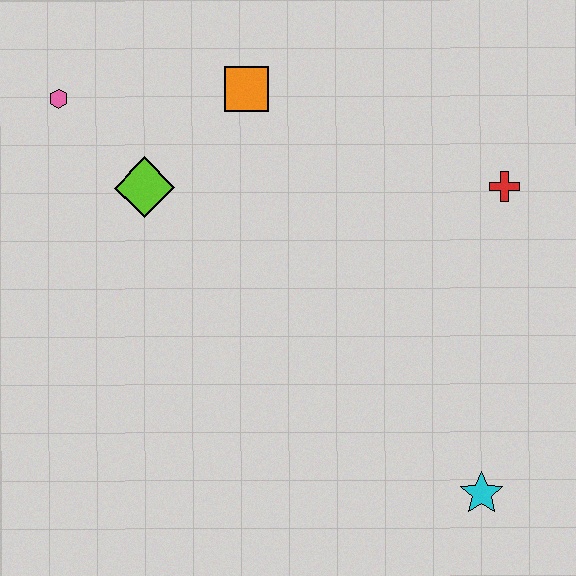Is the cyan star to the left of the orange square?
No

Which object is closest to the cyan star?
The red cross is closest to the cyan star.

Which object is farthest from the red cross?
The pink hexagon is farthest from the red cross.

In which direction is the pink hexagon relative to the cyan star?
The pink hexagon is to the left of the cyan star.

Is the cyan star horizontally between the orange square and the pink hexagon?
No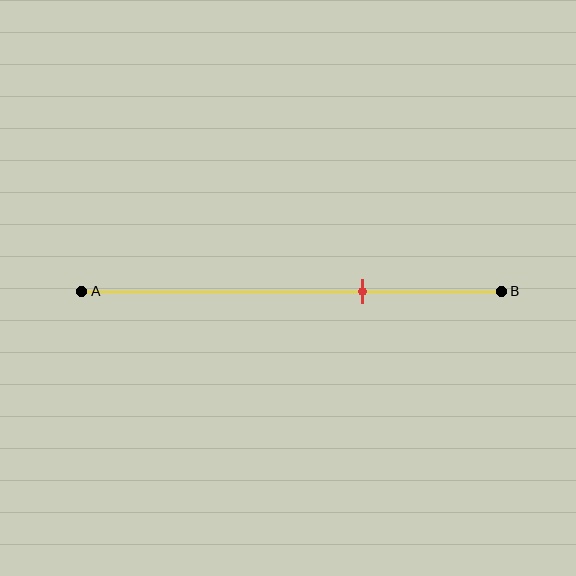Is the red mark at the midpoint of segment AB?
No, the mark is at about 65% from A, not at the 50% midpoint.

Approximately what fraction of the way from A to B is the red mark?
The red mark is approximately 65% of the way from A to B.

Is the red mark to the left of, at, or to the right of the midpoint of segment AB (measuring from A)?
The red mark is to the right of the midpoint of segment AB.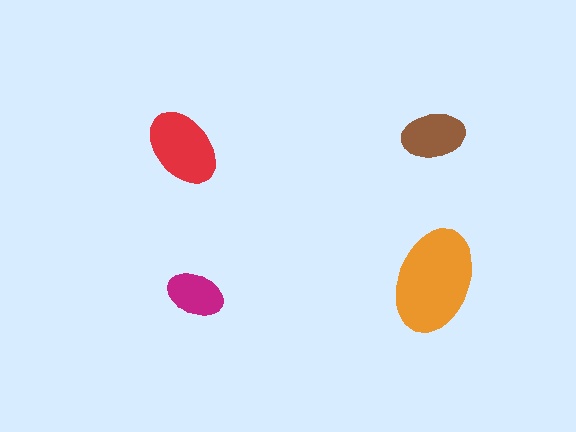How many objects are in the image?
There are 4 objects in the image.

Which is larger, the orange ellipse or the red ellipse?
The orange one.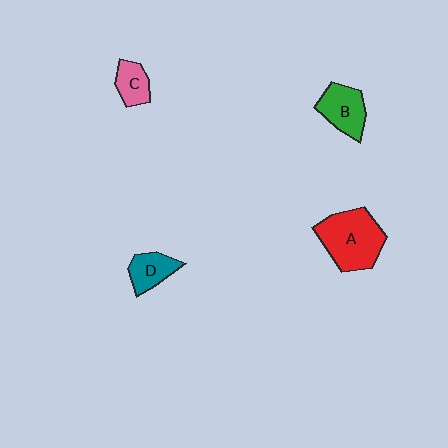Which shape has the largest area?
Shape A (red).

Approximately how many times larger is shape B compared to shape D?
Approximately 1.3 times.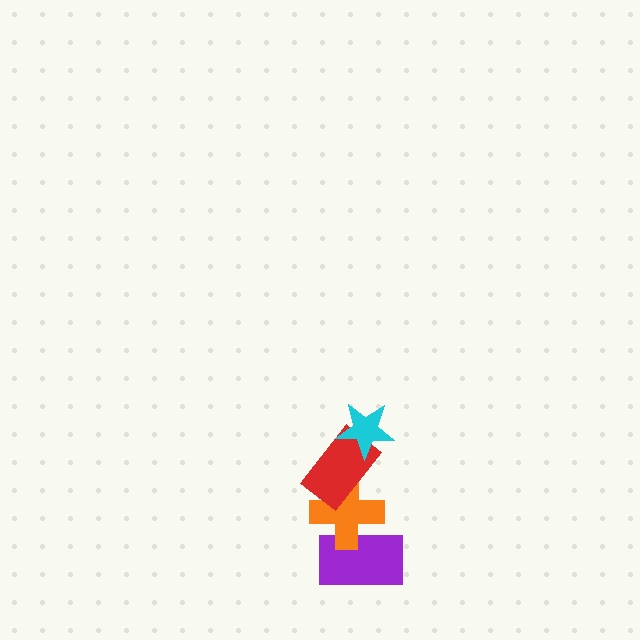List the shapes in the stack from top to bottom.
From top to bottom: the cyan star, the red rectangle, the orange cross, the purple rectangle.